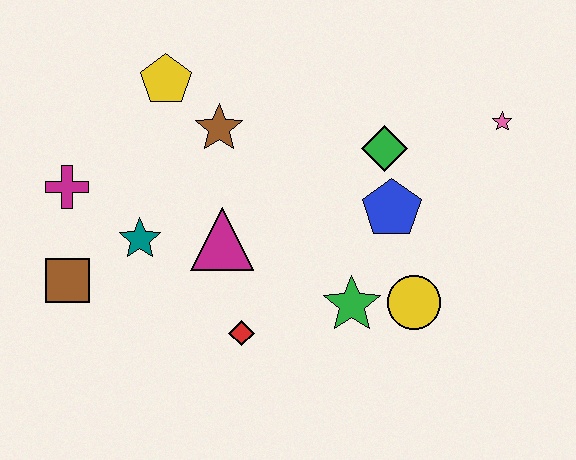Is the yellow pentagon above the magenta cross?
Yes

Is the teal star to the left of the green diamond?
Yes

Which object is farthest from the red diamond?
The pink star is farthest from the red diamond.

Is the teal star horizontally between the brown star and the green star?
No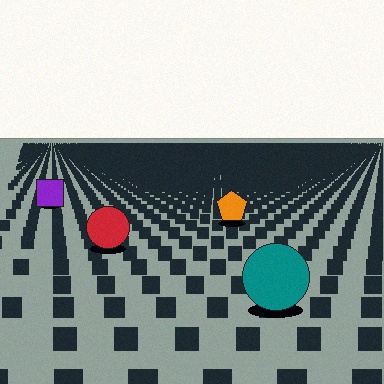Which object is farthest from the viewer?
The purple square is farthest from the viewer. It appears smaller and the ground texture around it is denser.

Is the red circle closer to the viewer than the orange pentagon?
Yes. The red circle is closer — you can tell from the texture gradient: the ground texture is coarser near it.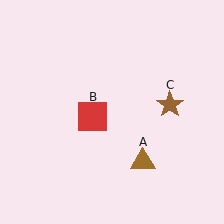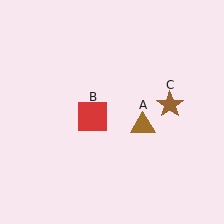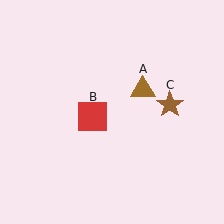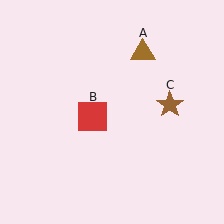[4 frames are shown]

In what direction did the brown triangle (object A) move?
The brown triangle (object A) moved up.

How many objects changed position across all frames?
1 object changed position: brown triangle (object A).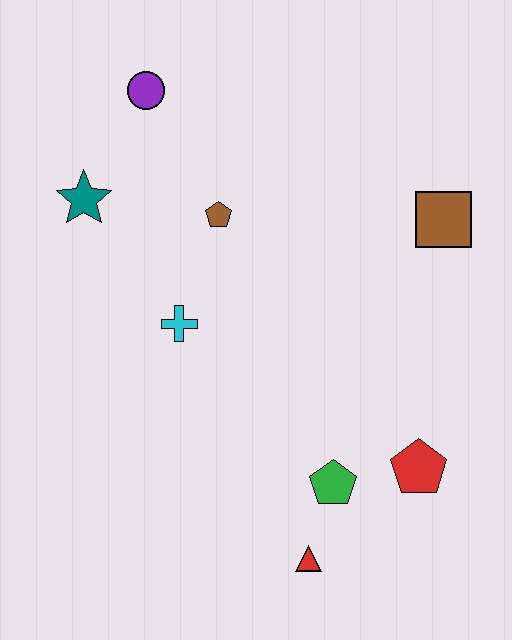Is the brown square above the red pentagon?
Yes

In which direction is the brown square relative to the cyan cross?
The brown square is to the right of the cyan cross.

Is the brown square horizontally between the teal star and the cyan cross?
No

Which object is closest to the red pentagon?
The green pentagon is closest to the red pentagon.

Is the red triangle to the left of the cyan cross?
No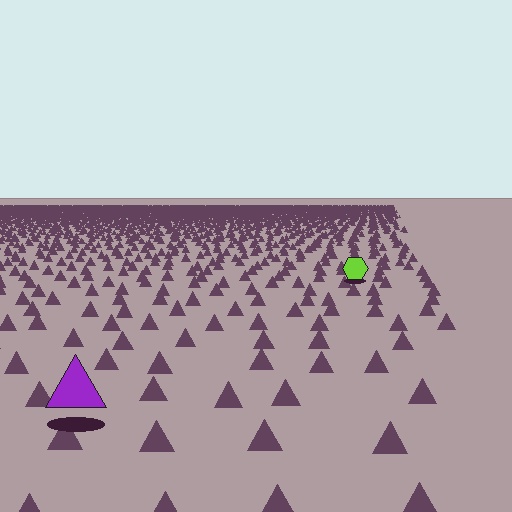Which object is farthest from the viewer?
The lime hexagon is farthest from the viewer. It appears smaller and the ground texture around it is denser.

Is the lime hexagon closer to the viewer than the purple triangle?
No. The purple triangle is closer — you can tell from the texture gradient: the ground texture is coarser near it.